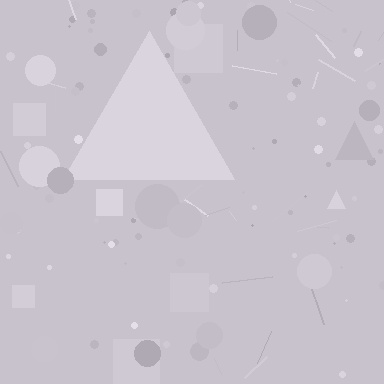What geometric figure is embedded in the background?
A triangle is embedded in the background.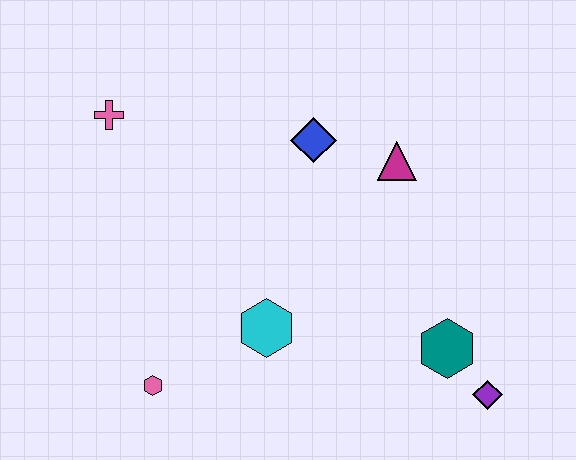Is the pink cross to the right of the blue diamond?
No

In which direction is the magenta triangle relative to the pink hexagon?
The magenta triangle is to the right of the pink hexagon.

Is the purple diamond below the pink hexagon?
Yes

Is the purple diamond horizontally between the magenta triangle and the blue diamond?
No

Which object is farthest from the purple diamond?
The pink cross is farthest from the purple diamond.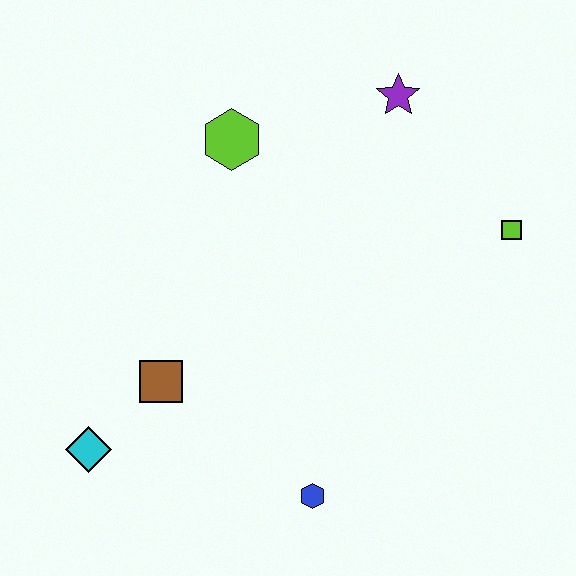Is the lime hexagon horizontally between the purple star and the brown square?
Yes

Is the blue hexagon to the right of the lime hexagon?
Yes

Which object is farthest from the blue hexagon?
The purple star is farthest from the blue hexagon.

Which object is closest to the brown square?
The cyan diamond is closest to the brown square.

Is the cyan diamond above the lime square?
No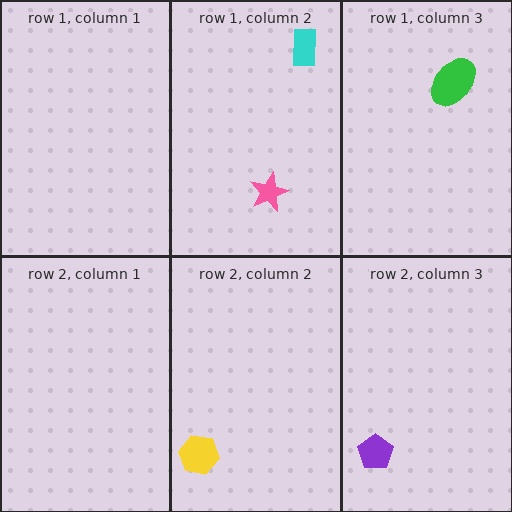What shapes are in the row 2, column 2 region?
The yellow hexagon.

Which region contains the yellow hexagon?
The row 2, column 2 region.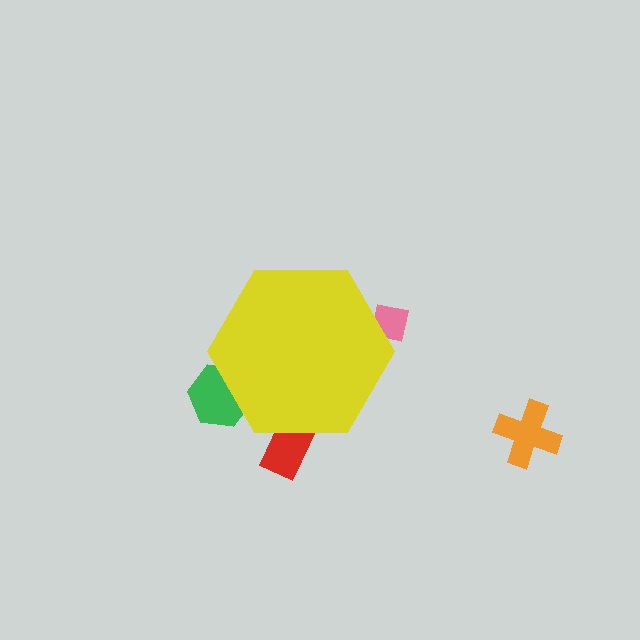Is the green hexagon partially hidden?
Yes, the green hexagon is partially hidden behind the yellow hexagon.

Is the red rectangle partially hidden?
Yes, the red rectangle is partially hidden behind the yellow hexagon.